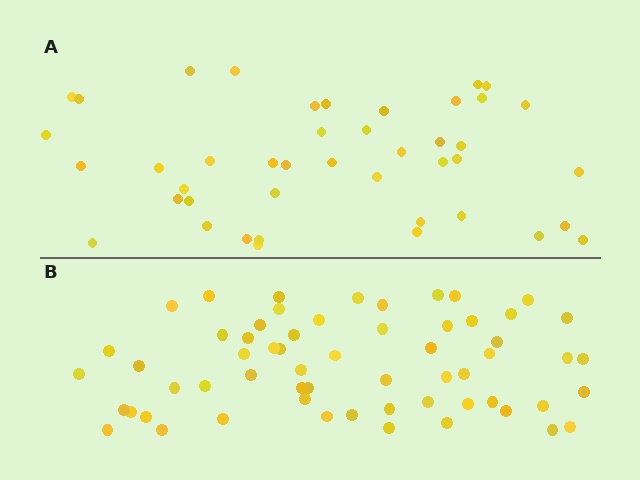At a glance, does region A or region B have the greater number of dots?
Region B (the bottom region) has more dots.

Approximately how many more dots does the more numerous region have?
Region B has approximately 15 more dots than region A.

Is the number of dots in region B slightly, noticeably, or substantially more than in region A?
Region B has noticeably more, but not dramatically so. The ratio is roughly 1.4 to 1.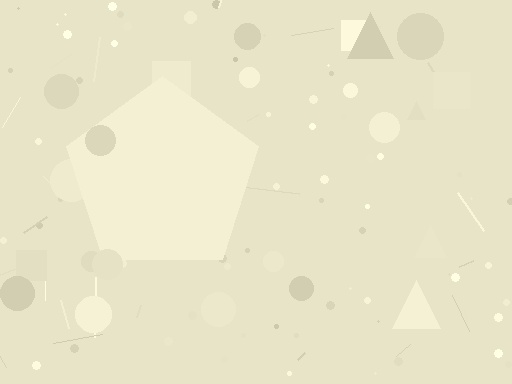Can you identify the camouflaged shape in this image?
The camouflaged shape is a pentagon.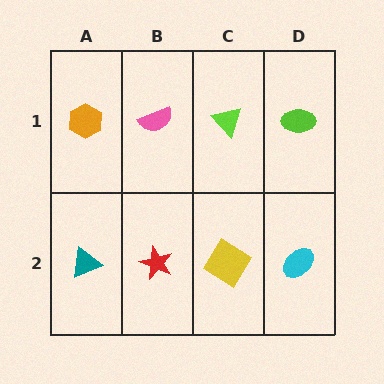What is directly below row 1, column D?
A cyan ellipse.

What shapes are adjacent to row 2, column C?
A lime triangle (row 1, column C), a red star (row 2, column B), a cyan ellipse (row 2, column D).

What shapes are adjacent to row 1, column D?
A cyan ellipse (row 2, column D), a lime triangle (row 1, column C).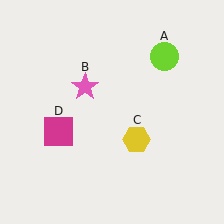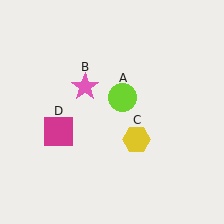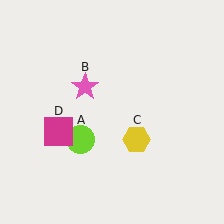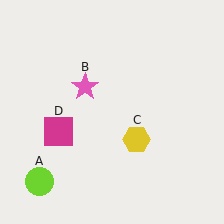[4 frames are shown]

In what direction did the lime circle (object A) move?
The lime circle (object A) moved down and to the left.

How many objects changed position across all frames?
1 object changed position: lime circle (object A).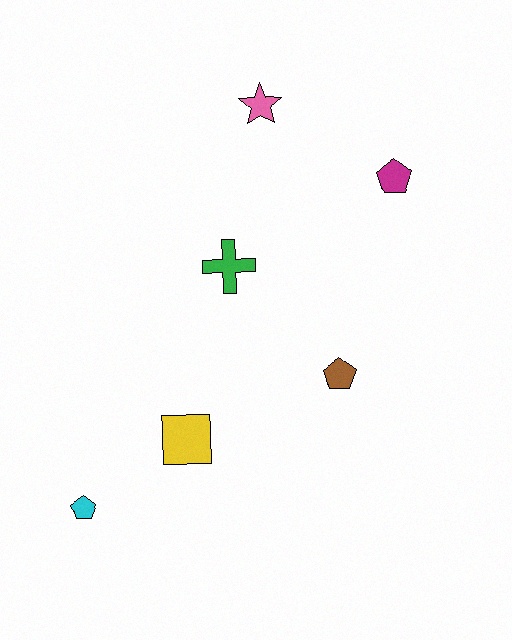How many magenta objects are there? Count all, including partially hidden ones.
There is 1 magenta object.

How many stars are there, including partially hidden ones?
There is 1 star.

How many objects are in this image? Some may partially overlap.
There are 6 objects.